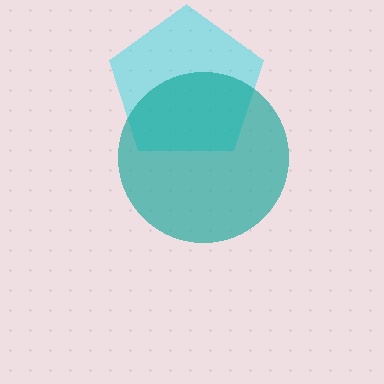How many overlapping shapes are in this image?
There are 2 overlapping shapes in the image.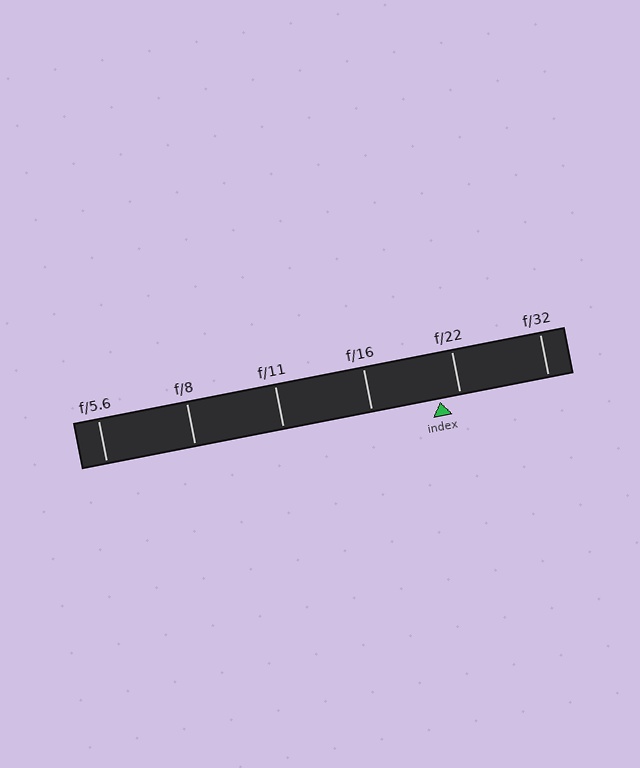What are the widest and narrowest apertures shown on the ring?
The widest aperture shown is f/5.6 and the narrowest is f/32.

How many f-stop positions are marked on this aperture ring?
There are 6 f-stop positions marked.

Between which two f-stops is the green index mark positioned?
The index mark is between f/16 and f/22.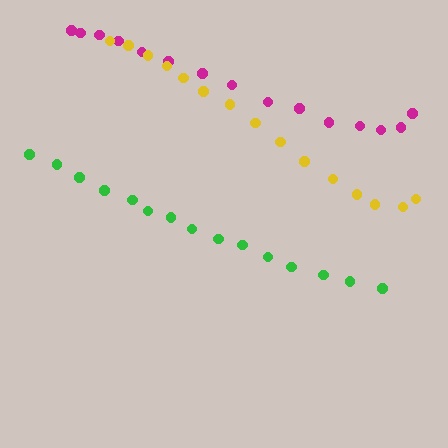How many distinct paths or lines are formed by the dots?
There are 3 distinct paths.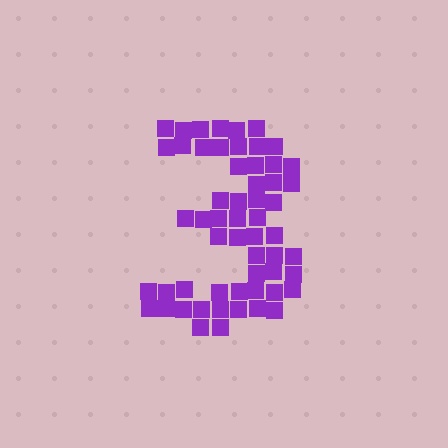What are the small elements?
The small elements are squares.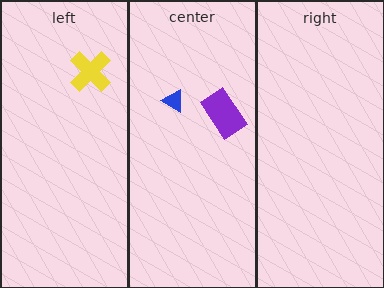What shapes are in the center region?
The blue triangle, the purple rectangle.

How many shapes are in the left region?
1.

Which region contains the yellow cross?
The left region.